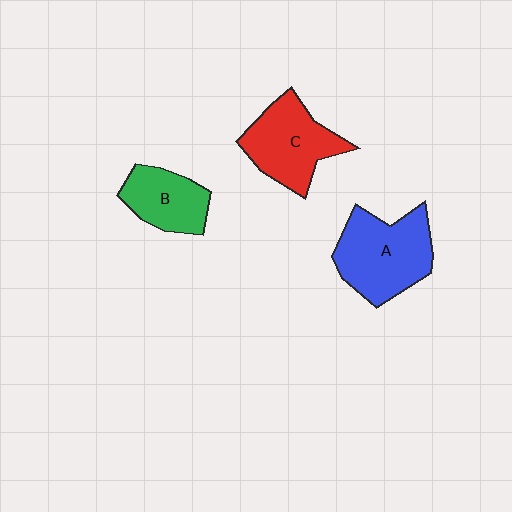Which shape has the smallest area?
Shape B (green).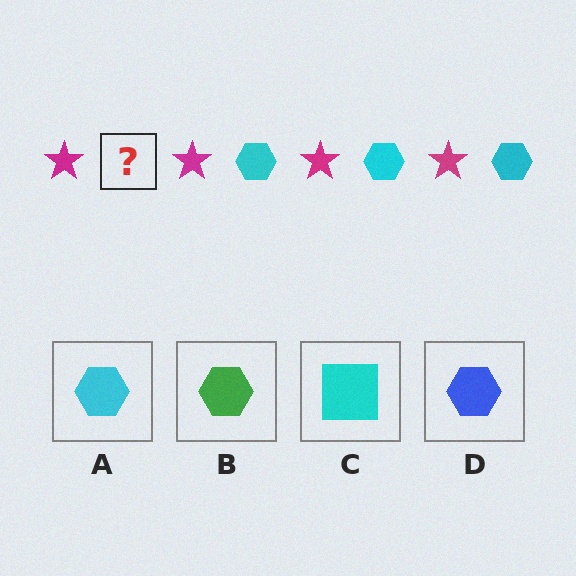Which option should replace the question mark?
Option A.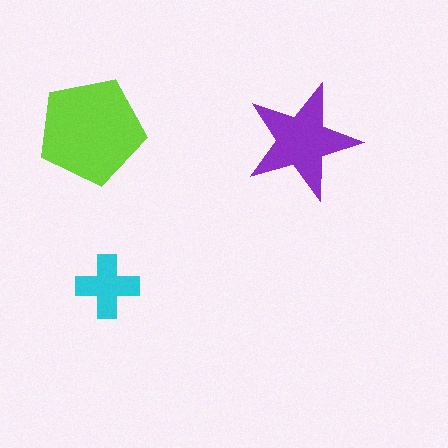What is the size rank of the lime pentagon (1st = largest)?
1st.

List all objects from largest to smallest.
The lime pentagon, the purple star, the cyan cross.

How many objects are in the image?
There are 3 objects in the image.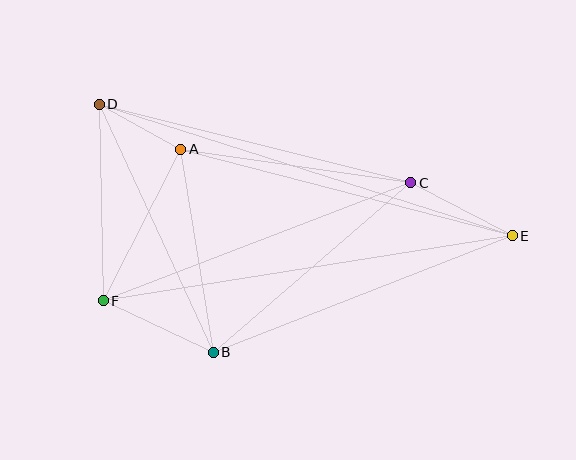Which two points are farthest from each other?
Points D and E are farthest from each other.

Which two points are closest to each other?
Points A and D are closest to each other.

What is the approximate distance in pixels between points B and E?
The distance between B and E is approximately 321 pixels.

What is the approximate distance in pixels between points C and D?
The distance between C and D is approximately 321 pixels.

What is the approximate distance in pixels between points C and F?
The distance between C and F is approximately 329 pixels.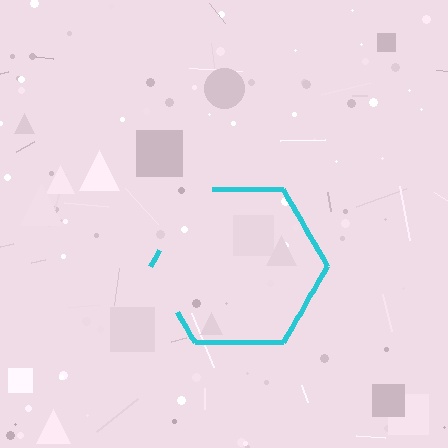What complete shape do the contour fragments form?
The contour fragments form a hexagon.